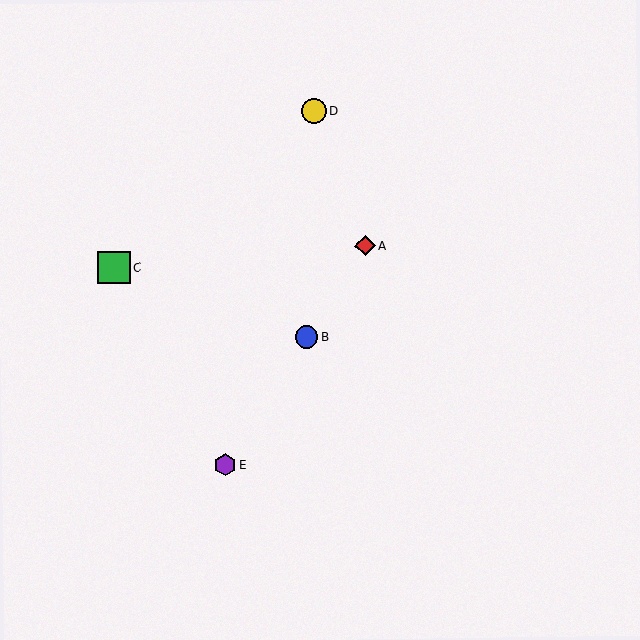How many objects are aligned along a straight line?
3 objects (A, B, E) are aligned along a straight line.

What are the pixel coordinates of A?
Object A is at (365, 246).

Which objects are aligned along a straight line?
Objects A, B, E are aligned along a straight line.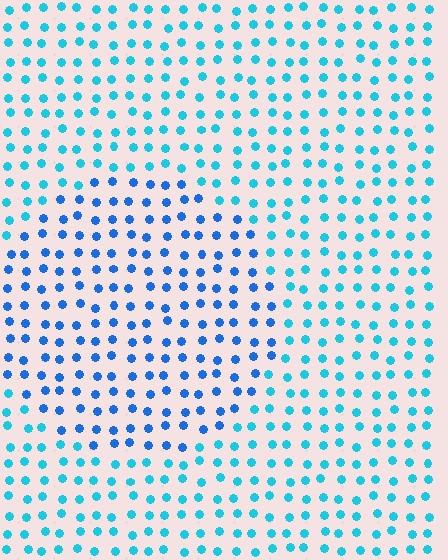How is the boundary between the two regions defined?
The boundary is defined purely by a slight shift in hue (about 29 degrees). Spacing, size, and orientation are identical on both sides.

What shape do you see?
I see a circle.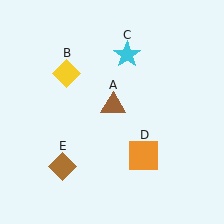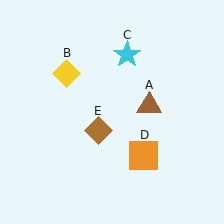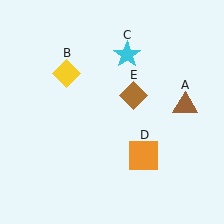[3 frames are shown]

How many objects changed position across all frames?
2 objects changed position: brown triangle (object A), brown diamond (object E).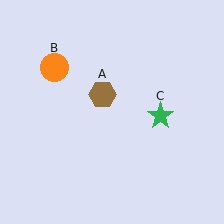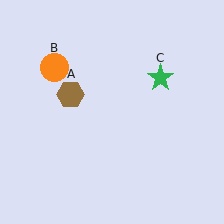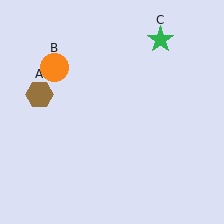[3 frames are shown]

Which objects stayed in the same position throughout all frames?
Orange circle (object B) remained stationary.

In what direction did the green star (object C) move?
The green star (object C) moved up.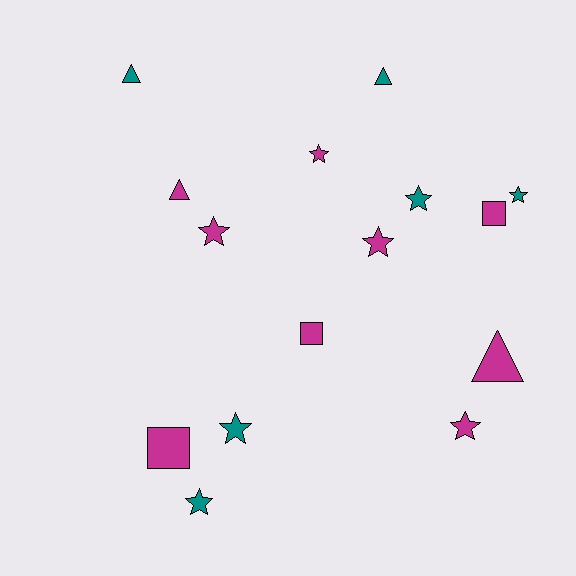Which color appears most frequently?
Magenta, with 9 objects.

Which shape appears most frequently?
Star, with 8 objects.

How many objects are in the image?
There are 15 objects.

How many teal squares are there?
There are no teal squares.